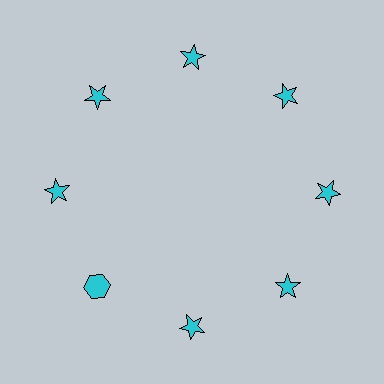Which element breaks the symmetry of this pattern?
The cyan hexagon at roughly the 8 o'clock position breaks the symmetry. All other shapes are cyan stars.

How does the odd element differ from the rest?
It has a different shape: hexagon instead of star.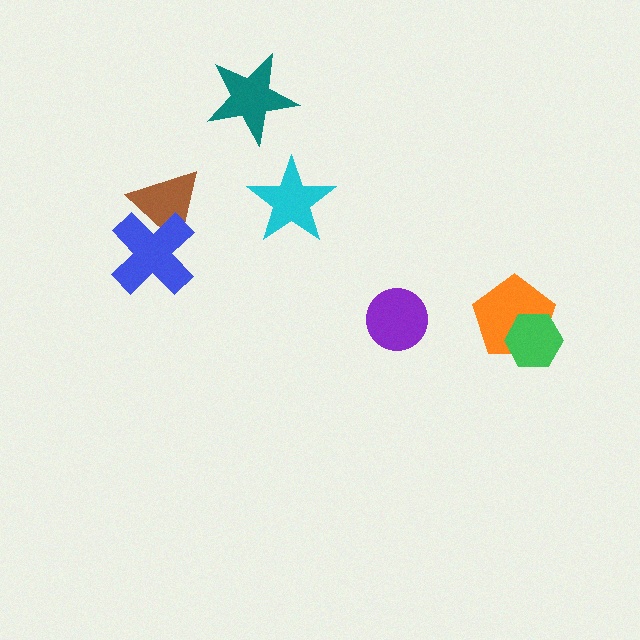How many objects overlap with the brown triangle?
1 object overlaps with the brown triangle.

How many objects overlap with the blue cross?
1 object overlaps with the blue cross.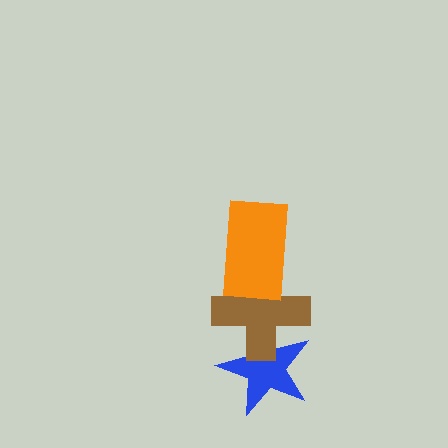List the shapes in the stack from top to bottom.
From top to bottom: the orange rectangle, the brown cross, the blue star.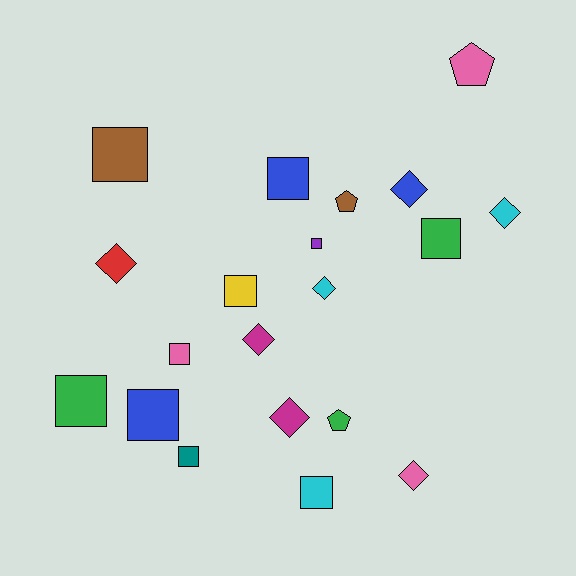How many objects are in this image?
There are 20 objects.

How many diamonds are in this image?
There are 7 diamonds.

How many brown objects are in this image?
There are 2 brown objects.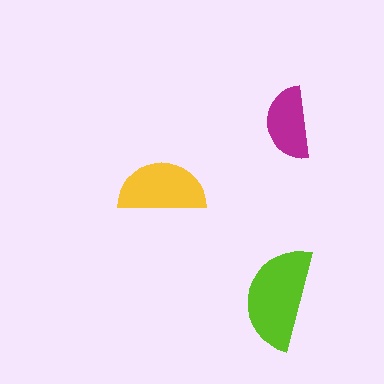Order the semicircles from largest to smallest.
the lime one, the yellow one, the magenta one.